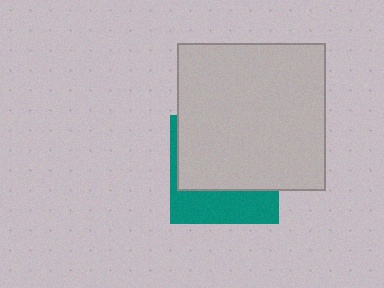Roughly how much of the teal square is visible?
A small part of it is visible (roughly 35%).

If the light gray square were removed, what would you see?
You would see the complete teal square.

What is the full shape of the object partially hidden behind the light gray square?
The partially hidden object is a teal square.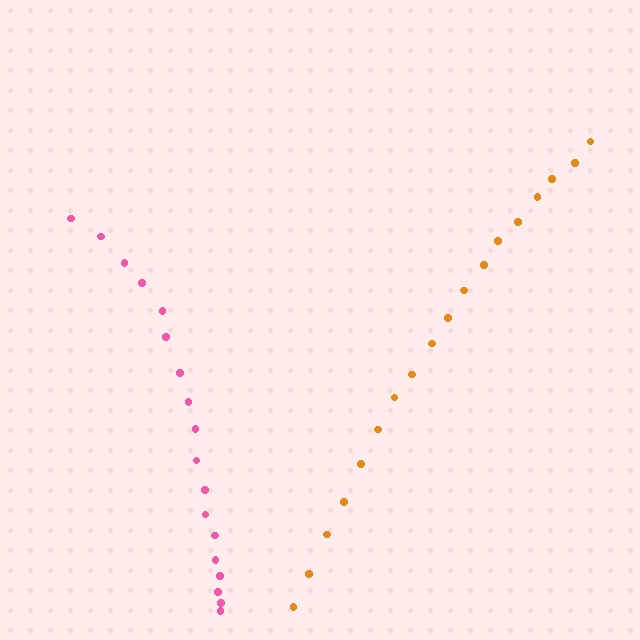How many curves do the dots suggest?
There are 2 distinct paths.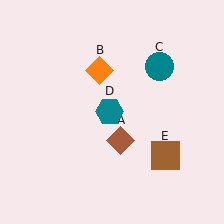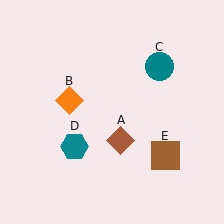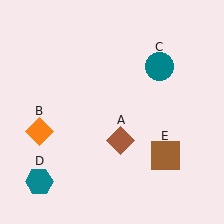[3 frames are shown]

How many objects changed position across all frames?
2 objects changed position: orange diamond (object B), teal hexagon (object D).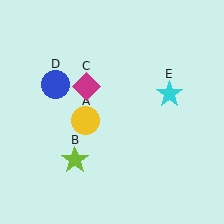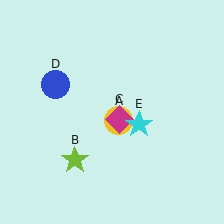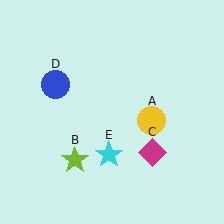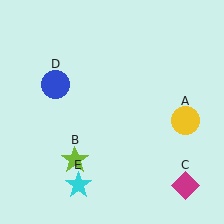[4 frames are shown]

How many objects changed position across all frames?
3 objects changed position: yellow circle (object A), magenta diamond (object C), cyan star (object E).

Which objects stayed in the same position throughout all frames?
Lime star (object B) and blue circle (object D) remained stationary.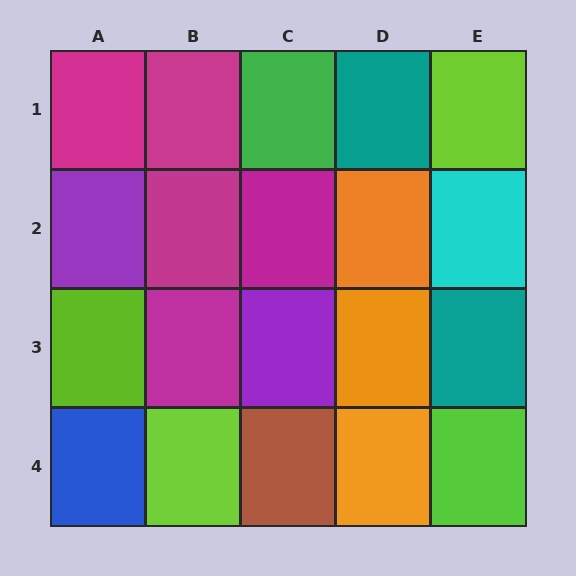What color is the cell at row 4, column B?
Lime.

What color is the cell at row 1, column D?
Teal.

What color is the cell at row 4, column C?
Brown.